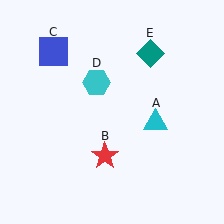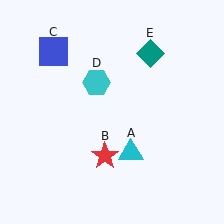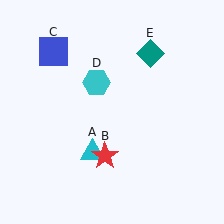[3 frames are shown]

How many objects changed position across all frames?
1 object changed position: cyan triangle (object A).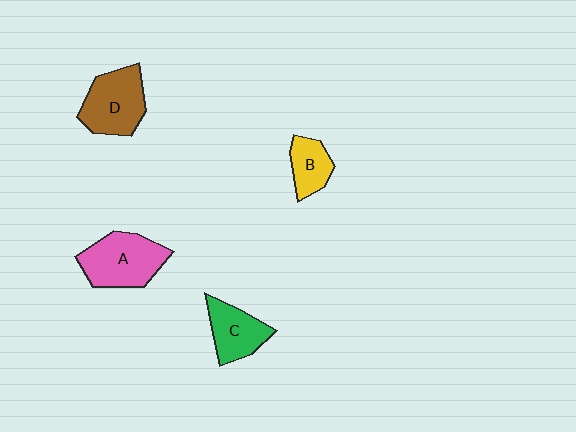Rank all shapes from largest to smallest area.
From largest to smallest: A (pink), D (brown), C (green), B (yellow).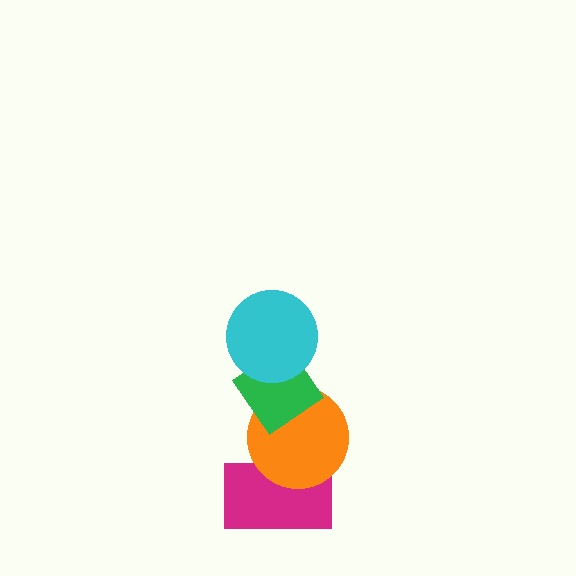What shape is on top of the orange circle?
The green diamond is on top of the orange circle.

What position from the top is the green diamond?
The green diamond is 2nd from the top.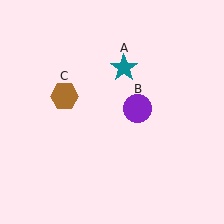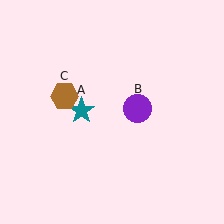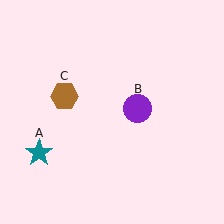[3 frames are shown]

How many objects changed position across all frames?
1 object changed position: teal star (object A).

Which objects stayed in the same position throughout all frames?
Purple circle (object B) and brown hexagon (object C) remained stationary.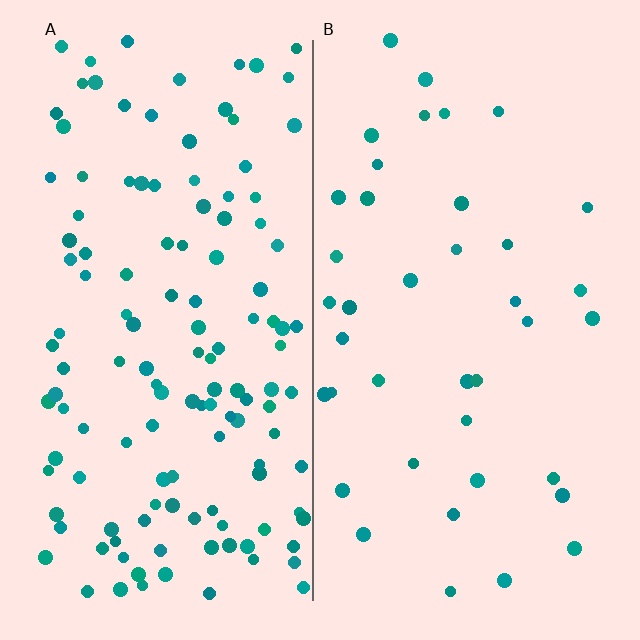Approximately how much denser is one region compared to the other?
Approximately 3.3× — region A over region B.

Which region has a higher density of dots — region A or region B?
A (the left).